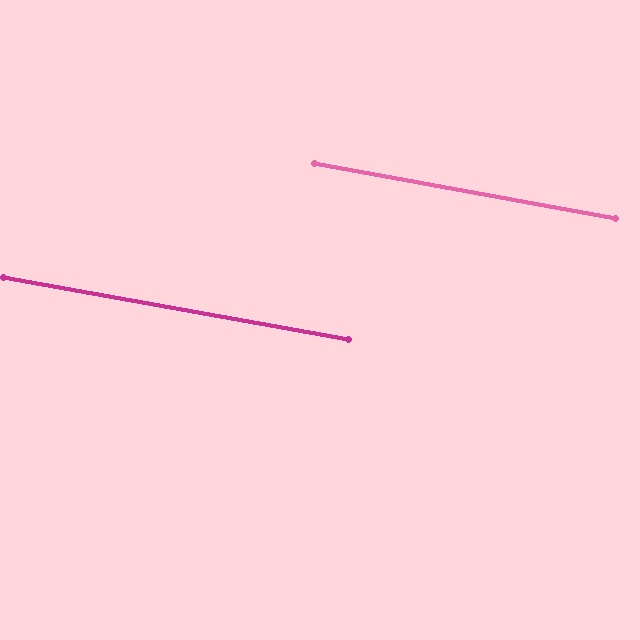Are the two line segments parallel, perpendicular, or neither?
Parallel — their directions differ by only 0.1°.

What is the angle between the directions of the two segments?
Approximately 0 degrees.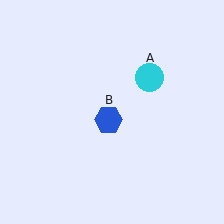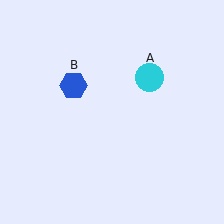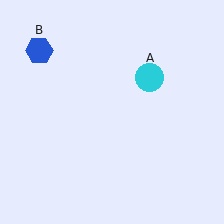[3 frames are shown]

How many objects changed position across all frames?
1 object changed position: blue hexagon (object B).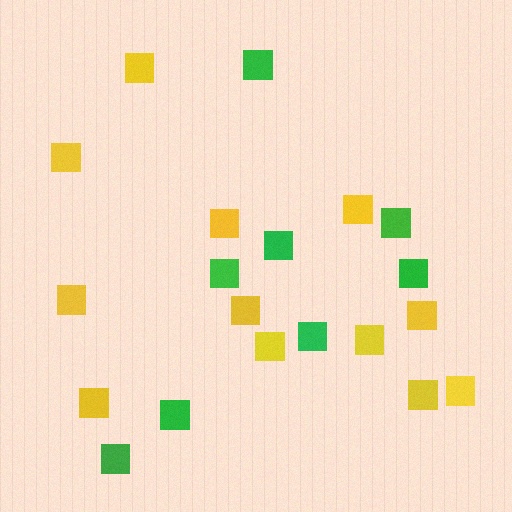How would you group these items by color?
There are 2 groups: one group of green squares (8) and one group of yellow squares (12).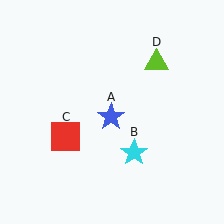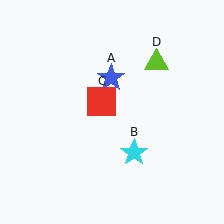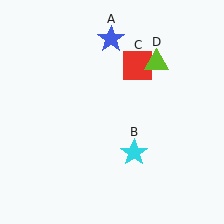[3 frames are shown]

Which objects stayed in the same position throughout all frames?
Cyan star (object B) and lime triangle (object D) remained stationary.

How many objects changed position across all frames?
2 objects changed position: blue star (object A), red square (object C).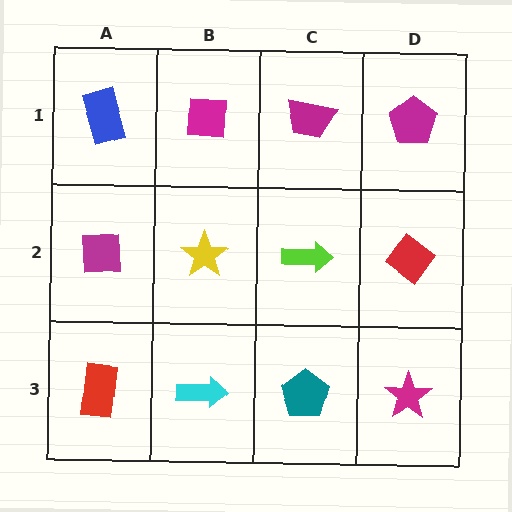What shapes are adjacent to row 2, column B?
A magenta square (row 1, column B), a cyan arrow (row 3, column B), a magenta square (row 2, column A), a lime arrow (row 2, column C).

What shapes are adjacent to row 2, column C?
A magenta trapezoid (row 1, column C), a teal pentagon (row 3, column C), a yellow star (row 2, column B), a red diamond (row 2, column D).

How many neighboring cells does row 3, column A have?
2.